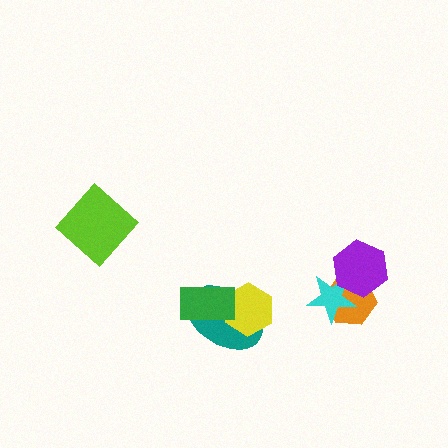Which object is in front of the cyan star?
The purple hexagon is in front of the cyan star.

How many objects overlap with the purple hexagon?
2 objects overlap with the purple hexagon.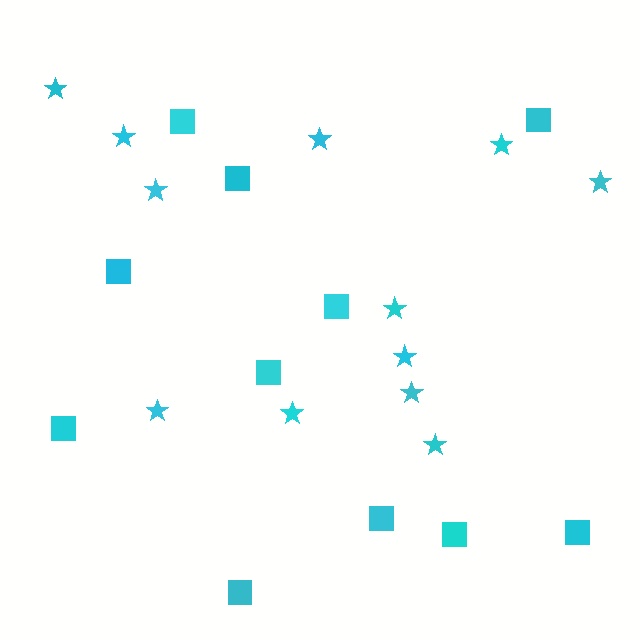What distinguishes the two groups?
There are 2 groups: one group of squares (11) and one group of stars (12).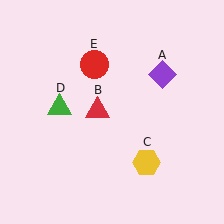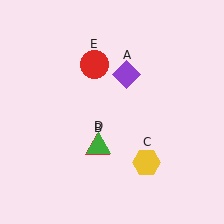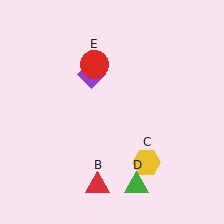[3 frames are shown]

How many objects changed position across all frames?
3 objects changed position: purple diamond (object A), red triangle (object B), green triangle (object D).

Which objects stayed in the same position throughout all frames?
Yellow hexagon (object C) and red circle (object E) remained stationary.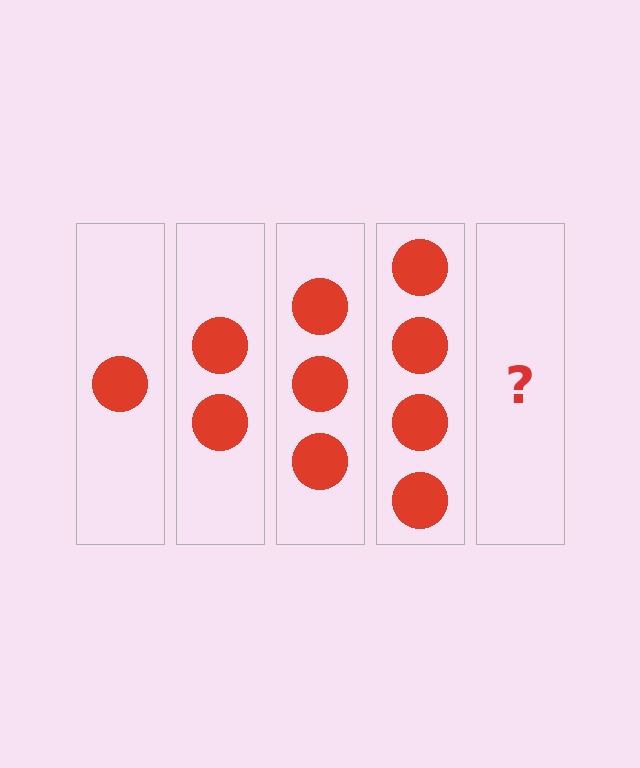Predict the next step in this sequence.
The next step is 5 circles.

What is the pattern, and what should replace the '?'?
The pattern is that each step adds one more circle. The '?' should be 5 circles.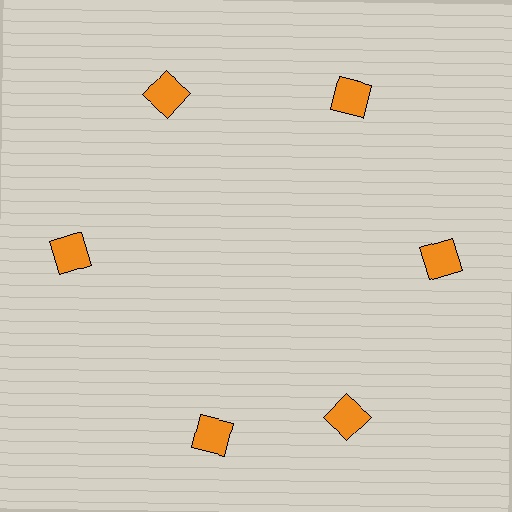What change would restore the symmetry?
The symmetry would be restored by rotating it back into even spacing with its neighbors so that all 6 squares sit at equal angles and equal distance from the center.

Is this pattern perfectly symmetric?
No. The 6 orange squares are arranged in a ring, but one element near the 7 o'clock position is rotated out of alignment along the ring, breaking the 6-fold rotational symmetry.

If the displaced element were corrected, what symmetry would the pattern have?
It would have 6-fold rotational symmetry — the pattern would map onto itself every 60 degrees.